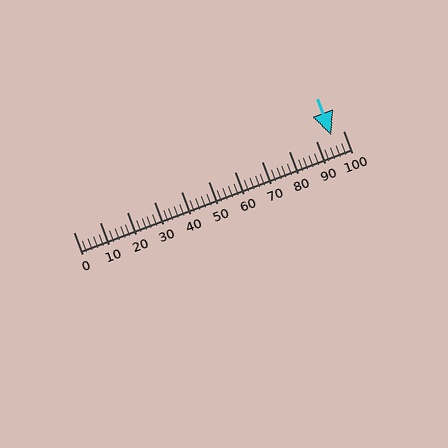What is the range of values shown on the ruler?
The ruler shows values from 0 to 100.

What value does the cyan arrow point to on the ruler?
The cyan arrow points to approximately 96.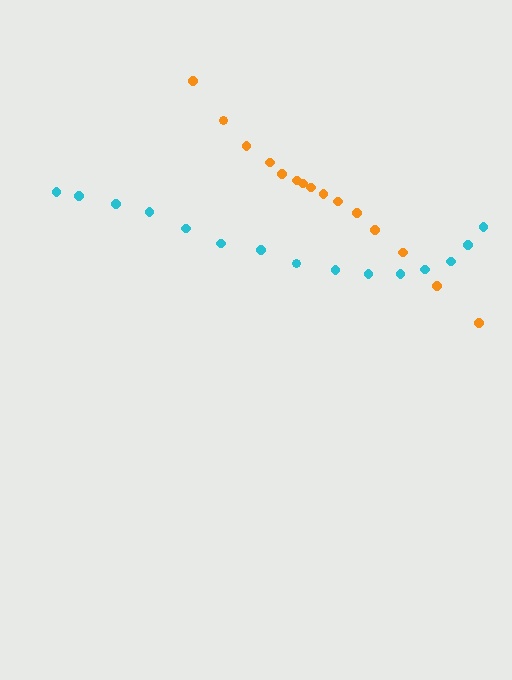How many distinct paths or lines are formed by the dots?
There are 2 distinct paths.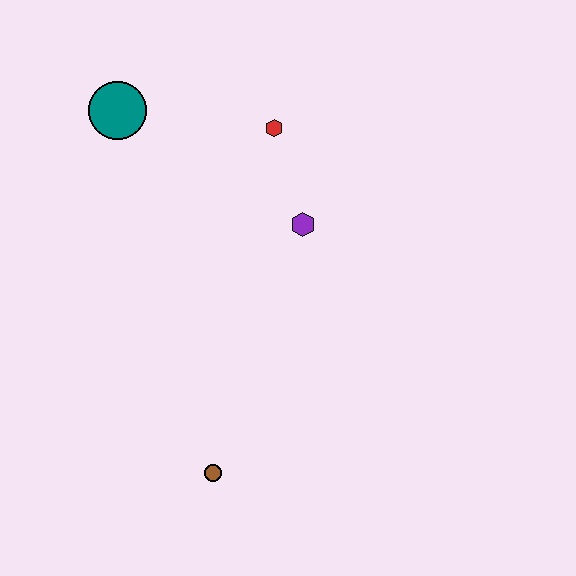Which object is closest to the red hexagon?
The purple hexagon is closest to the red hexagon.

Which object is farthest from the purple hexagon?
The brown circle is farthest from the purple hexagon.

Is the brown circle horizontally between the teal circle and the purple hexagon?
Yes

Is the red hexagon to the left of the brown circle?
No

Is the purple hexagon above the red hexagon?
No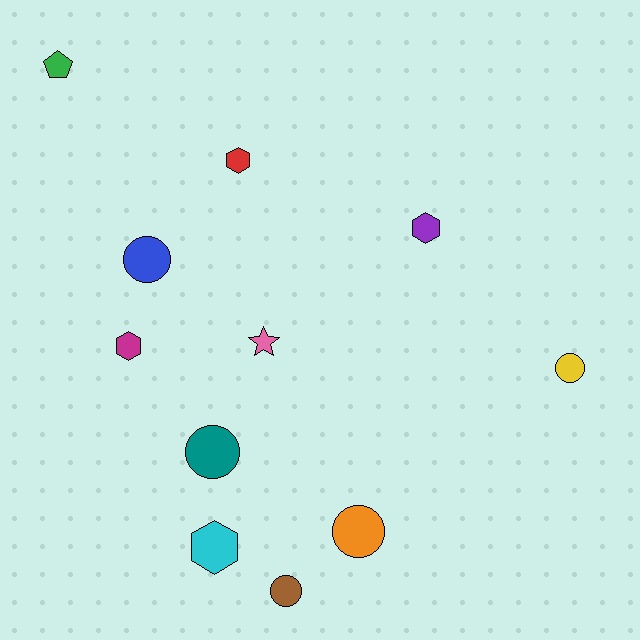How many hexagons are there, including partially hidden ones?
There are 4 hexagons.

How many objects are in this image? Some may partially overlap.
There are 11 objects.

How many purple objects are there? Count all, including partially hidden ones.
There is 1 purple object.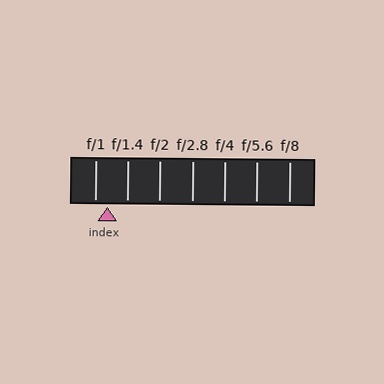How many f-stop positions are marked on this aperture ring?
There are 7 f-stop positions marked.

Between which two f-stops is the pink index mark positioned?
The index mark is between f/1 and f/1.4.